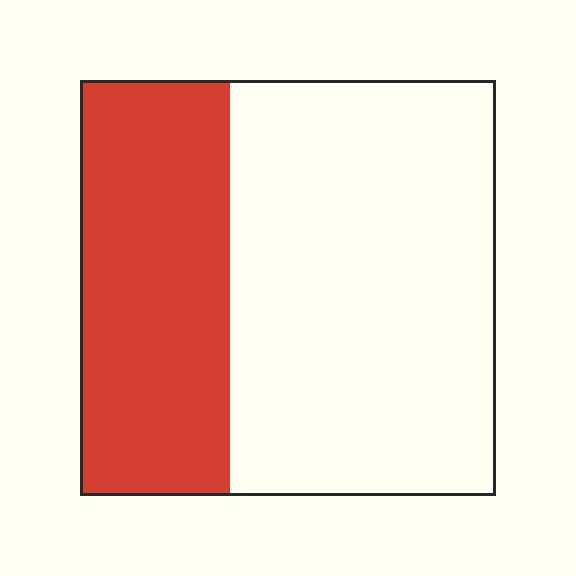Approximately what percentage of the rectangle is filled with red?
Approximately 35%.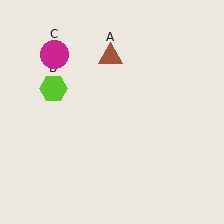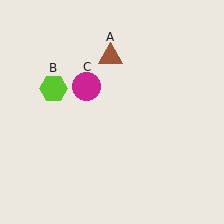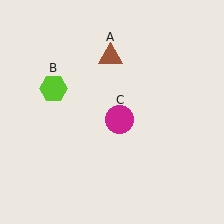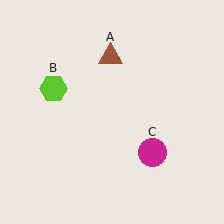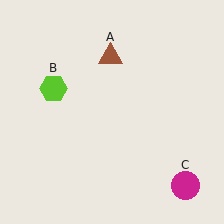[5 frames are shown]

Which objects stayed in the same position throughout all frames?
Brown triangle (object A) and lime hexagon (object B) remained stationary.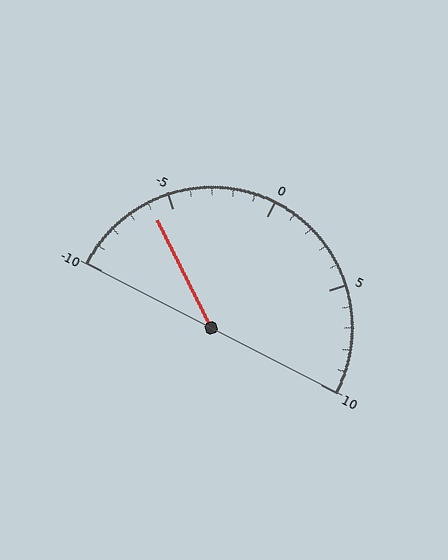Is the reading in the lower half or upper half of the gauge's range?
The reading is in the lower half of the range (-10 to 10).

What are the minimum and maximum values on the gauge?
The gauge ranges from -10 to 10.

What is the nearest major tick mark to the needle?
The nearest major tick mark is -5.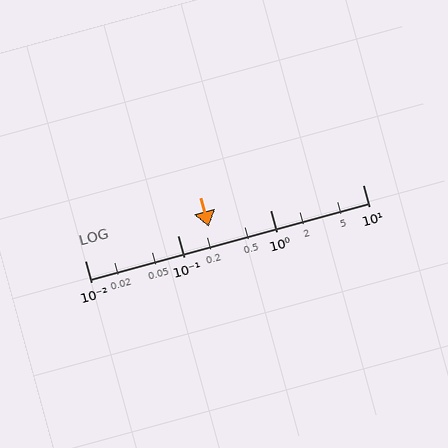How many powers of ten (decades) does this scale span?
The scale spans 3 decades, from 0.01 to 10.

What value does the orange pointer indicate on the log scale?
The pointer indicates approximately 0.22.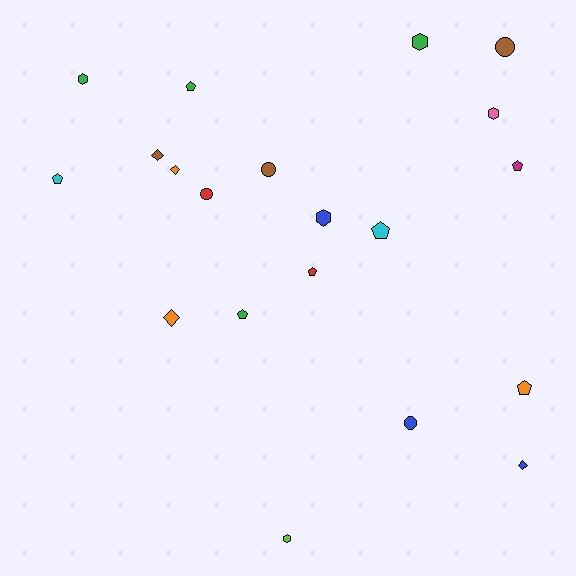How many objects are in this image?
There are 20 objects.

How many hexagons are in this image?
There are 5 hexagons.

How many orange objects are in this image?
There are 3 orange objects.